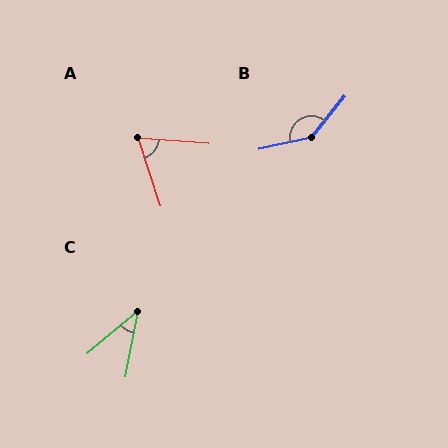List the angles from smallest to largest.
C (40°), A (68°), B (142°).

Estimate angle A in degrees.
Approximately 68 degrees.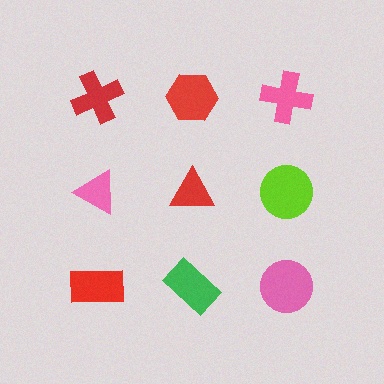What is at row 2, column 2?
A red triangle.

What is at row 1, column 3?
A pink cross.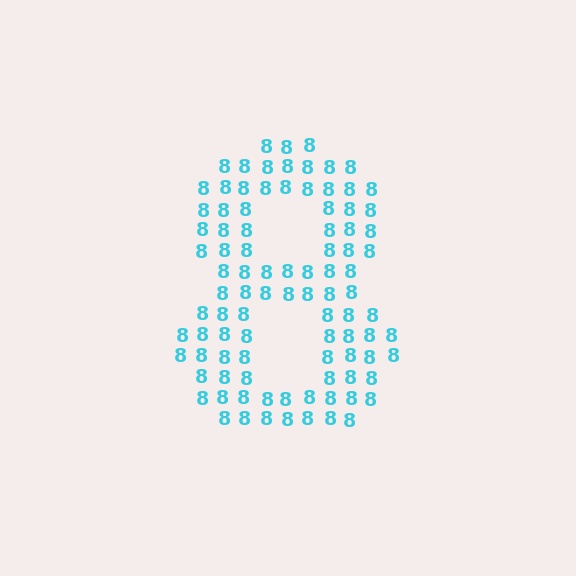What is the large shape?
The large shape is the digit 8.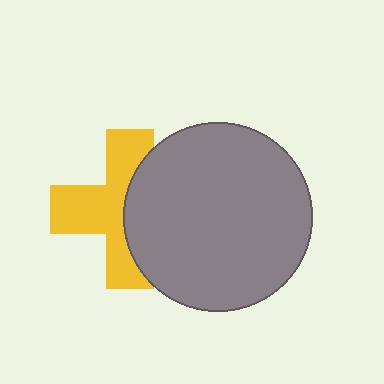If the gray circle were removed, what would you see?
You would see the complete yellow cross.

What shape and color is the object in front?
The object in front is a gray circle.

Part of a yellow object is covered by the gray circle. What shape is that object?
It is a cross.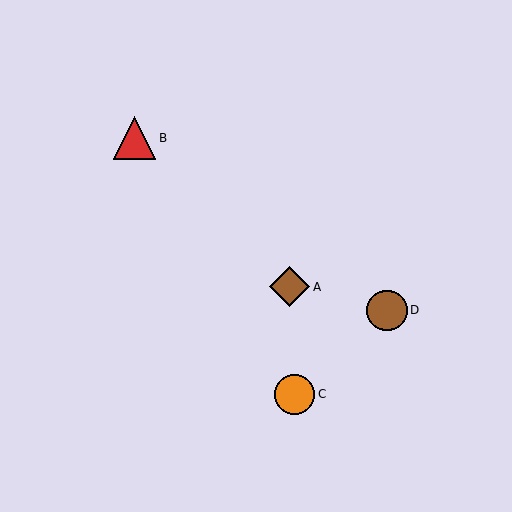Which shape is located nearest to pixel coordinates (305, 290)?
The brown diamond (labeled A) at (290, 287) is nearest to that location.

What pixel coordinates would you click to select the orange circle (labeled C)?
Click at (295, 394) to select the orange circle C.